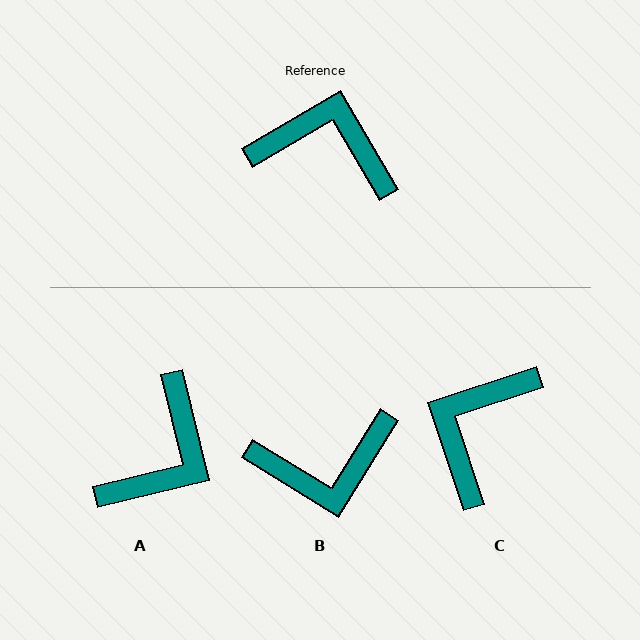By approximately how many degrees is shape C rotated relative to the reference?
Approximately 78 degrees counter-clockwise.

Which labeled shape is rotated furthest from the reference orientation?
B, about 152 degrees away.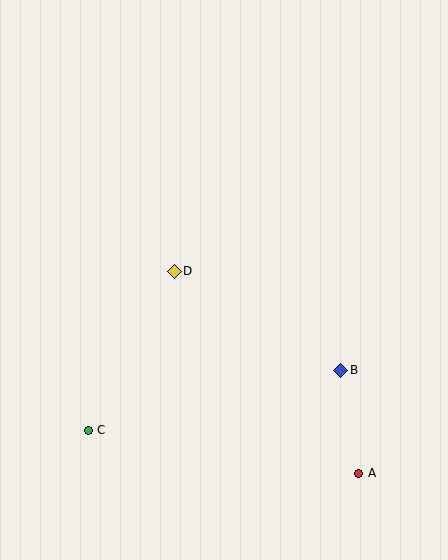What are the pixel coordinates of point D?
Point D is at (174, 271).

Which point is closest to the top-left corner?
Point D is closest to the top-left corner.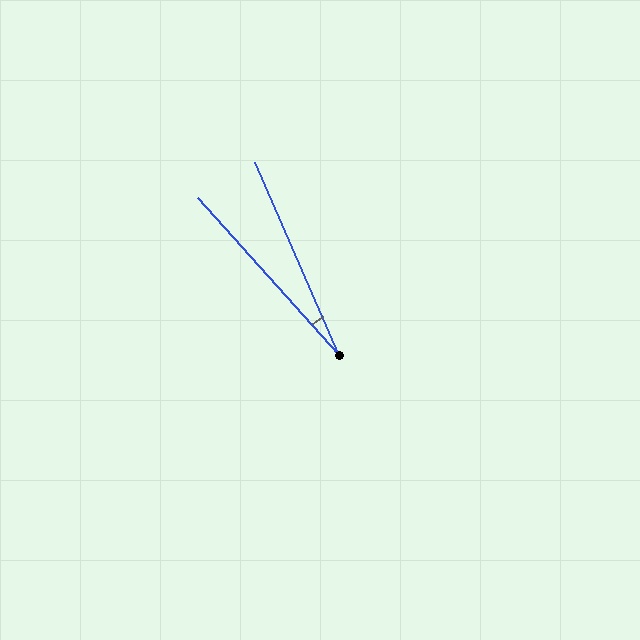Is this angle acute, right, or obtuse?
It is acute.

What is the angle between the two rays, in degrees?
Approximately 19 degrees.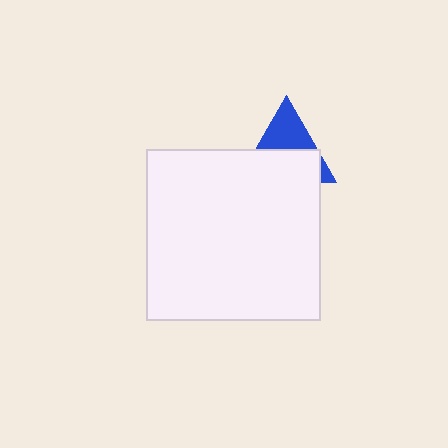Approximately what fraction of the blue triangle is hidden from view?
Roughly 57% of the blue triangle is hidden behind the white rectangle.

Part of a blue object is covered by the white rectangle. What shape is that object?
It is a triangle.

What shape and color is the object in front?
The object in front is a white rectangle.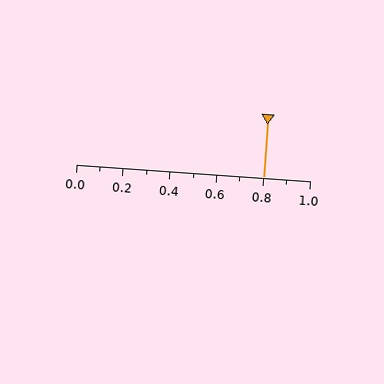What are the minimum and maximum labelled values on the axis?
The axis runs from 0.0 to 1.0.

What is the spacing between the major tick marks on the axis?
The major ticks are spaced 0.2 apart.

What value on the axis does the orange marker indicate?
The marker indicates approximately 0.8.